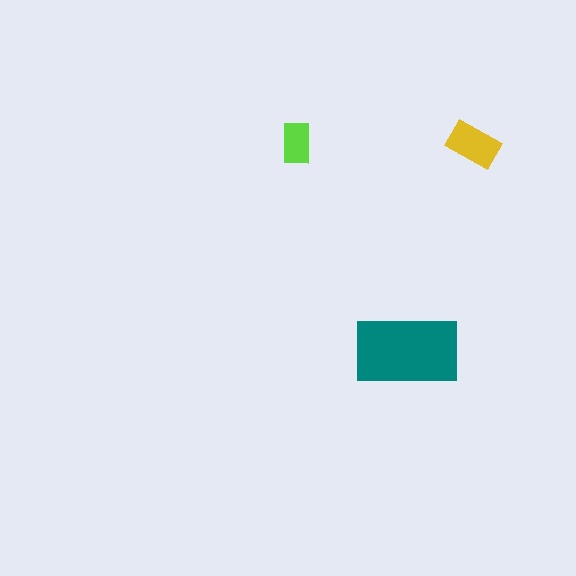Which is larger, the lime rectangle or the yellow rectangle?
The yellow one.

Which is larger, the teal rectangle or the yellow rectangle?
The teal one.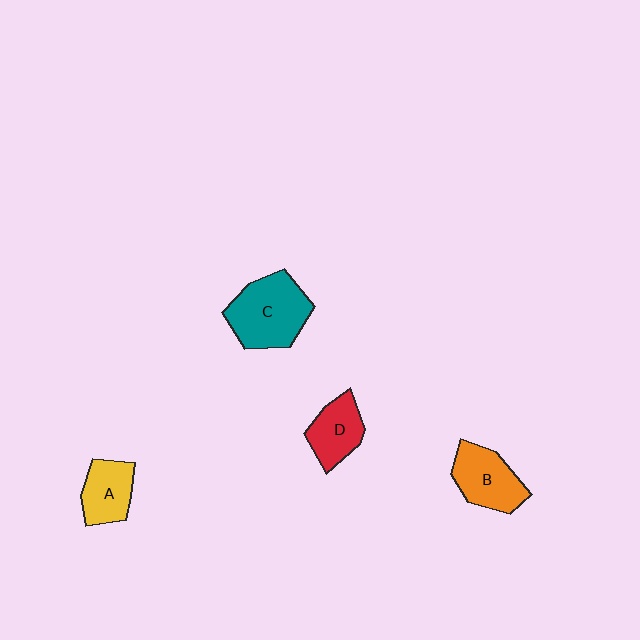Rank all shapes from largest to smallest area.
From largest to smallest: C (teal), B (orange), D (red), A (yellow).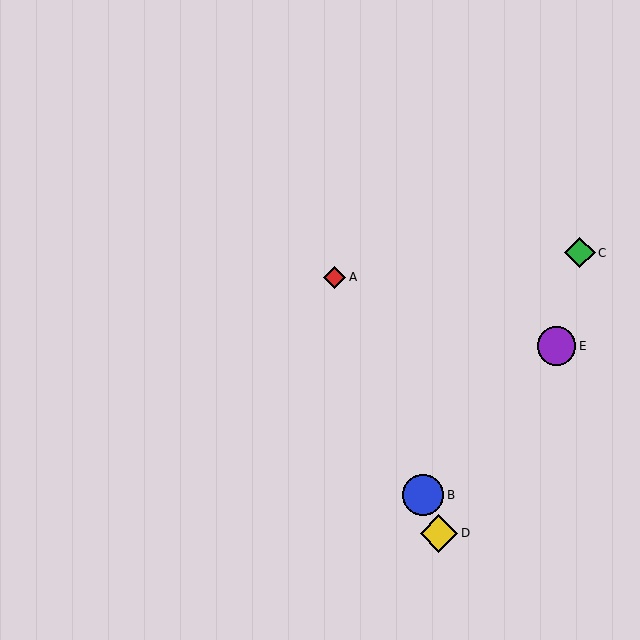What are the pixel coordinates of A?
Object A is at (334, 277).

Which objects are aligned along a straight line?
Objects A, B, D are aligned along a straight line.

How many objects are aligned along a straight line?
3 objects (A, B, D) are aligned along a straight line.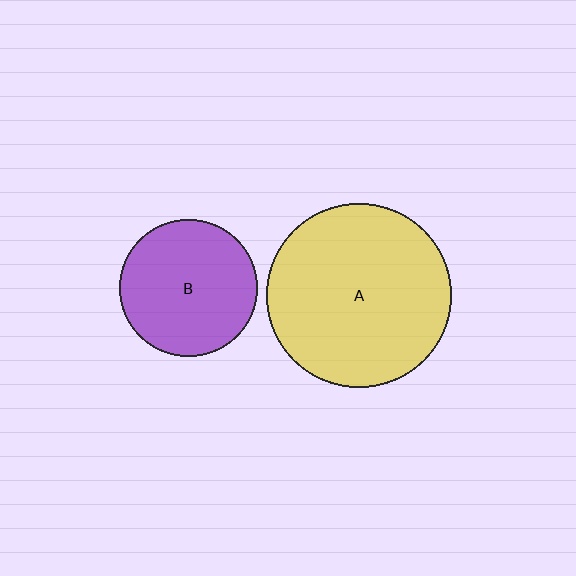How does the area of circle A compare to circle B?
Approximately 1.8 times.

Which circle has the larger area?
Circle A (yellow).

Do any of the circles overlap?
No, none of the circles overlap.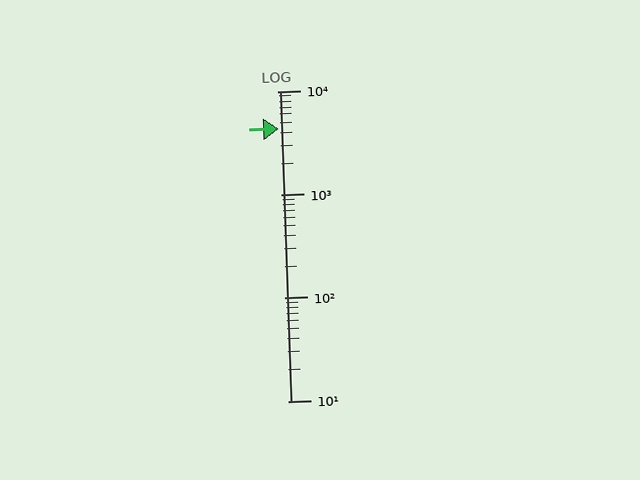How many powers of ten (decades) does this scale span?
The scale spans 3 decades, from 10 to 10000.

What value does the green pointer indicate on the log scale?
The pointer indicates approximately 4300.